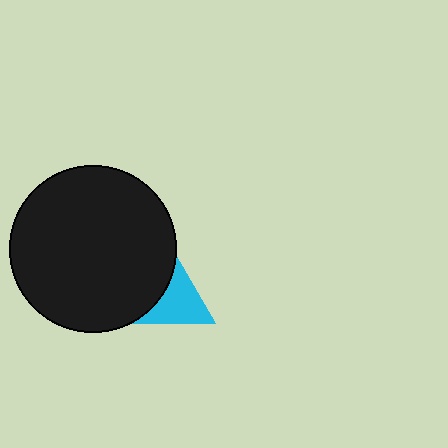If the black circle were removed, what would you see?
You would see the complete cyan triangle.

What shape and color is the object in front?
The object in front is a black circle.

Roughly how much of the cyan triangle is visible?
About half of it is visible (roughly 59%).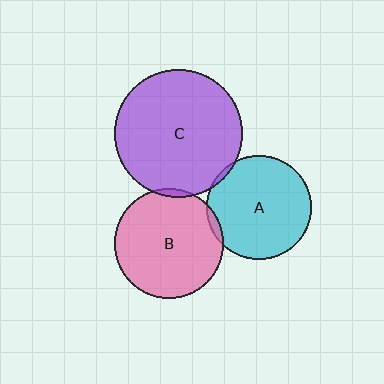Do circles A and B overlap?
Yes.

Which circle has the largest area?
Circle C (purple).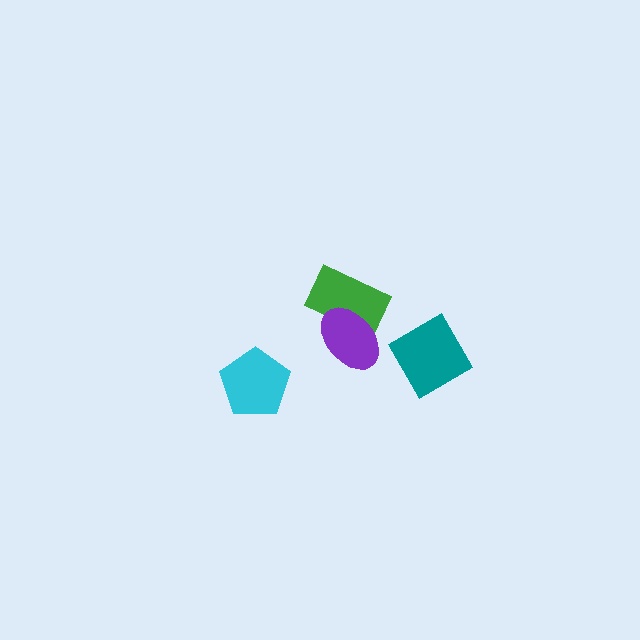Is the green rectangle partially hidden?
Yes, it is partially covered by another shape.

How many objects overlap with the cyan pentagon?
0 objects overlap with the cyan pentagon.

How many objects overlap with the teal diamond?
0 objects overlap with the teal diamond.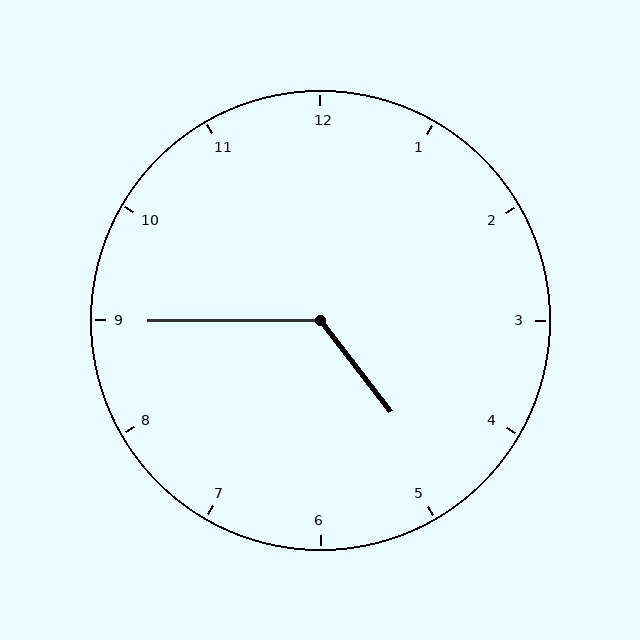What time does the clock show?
4:45.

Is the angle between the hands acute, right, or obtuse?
It is obtuse.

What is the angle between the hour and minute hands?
Approximately 128 degrees.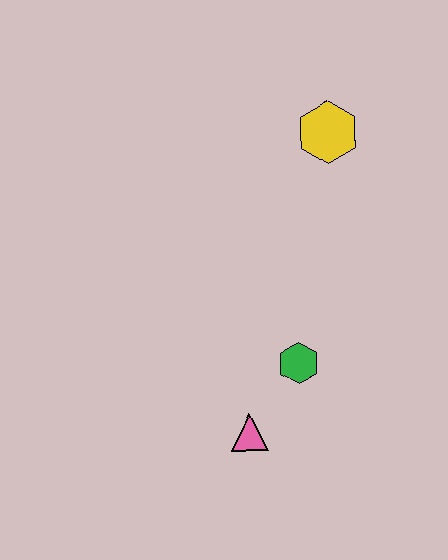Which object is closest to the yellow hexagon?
The green hexagon is closest to the yellow hexagon.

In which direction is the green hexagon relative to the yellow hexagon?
The green hexagon is below the yellow hexagon.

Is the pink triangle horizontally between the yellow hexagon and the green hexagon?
No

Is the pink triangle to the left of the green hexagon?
Yes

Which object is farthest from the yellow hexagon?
The pink triangle is farthest from the yellow hexagon.